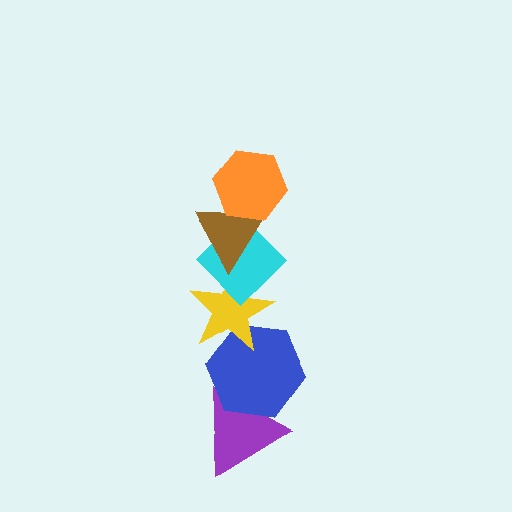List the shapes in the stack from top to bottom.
From top to bottom: the orange hexagon, the brown triangle, the cyan diamond, the yellow star, the blue hexagon, the purple triangle.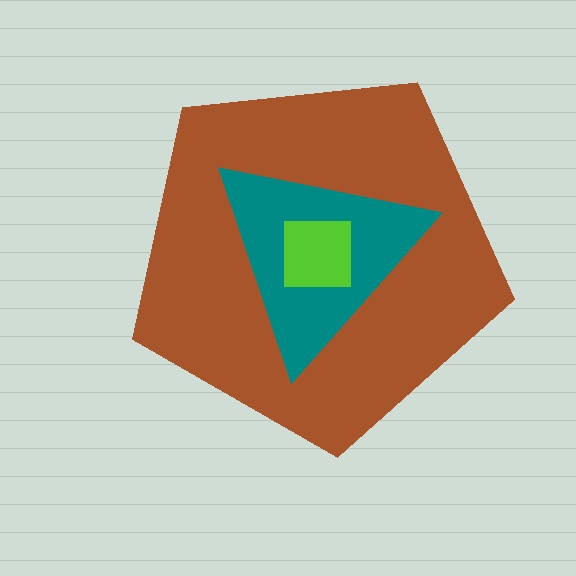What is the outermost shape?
The brown pentagon.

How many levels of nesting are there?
3.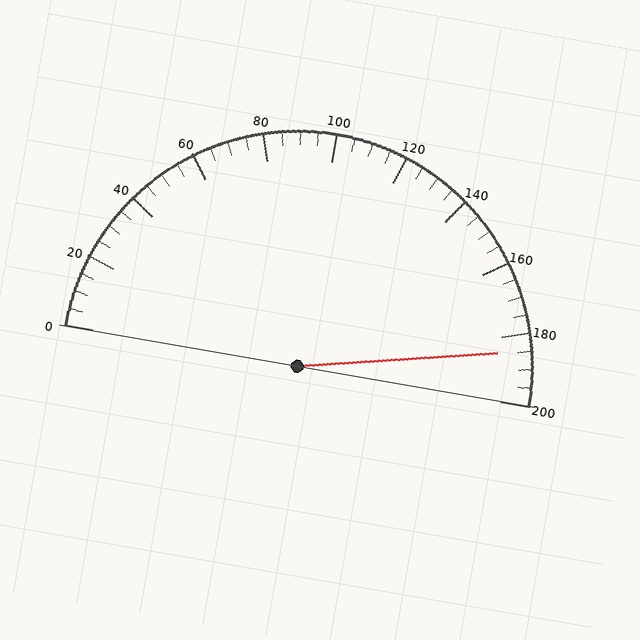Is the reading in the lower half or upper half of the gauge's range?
The reading is in the upper half of the range (0 to 200).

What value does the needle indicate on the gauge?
The needle indicates approximately 185.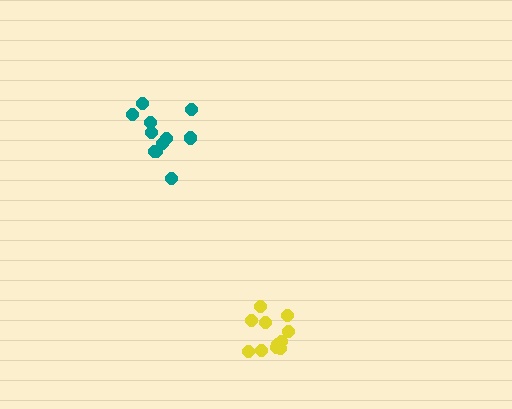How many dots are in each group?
Group 1: 11 dots, Group 2: 11 dots (22 total).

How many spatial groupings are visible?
There are 2 spatial groupings.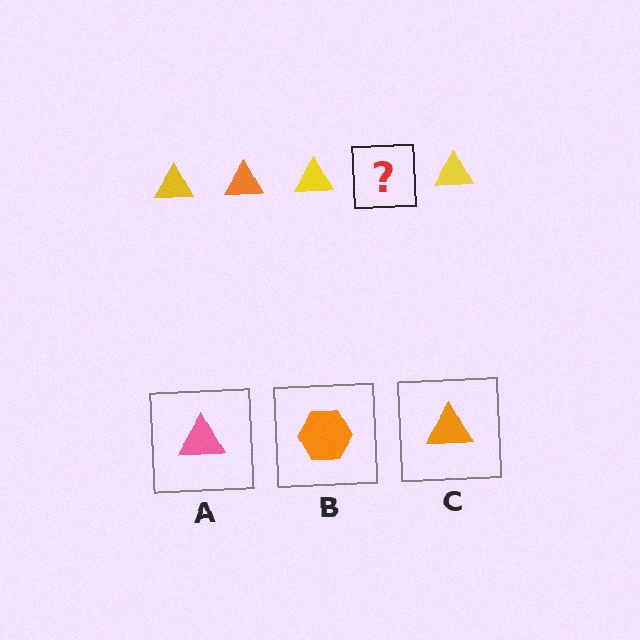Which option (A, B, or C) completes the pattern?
C.